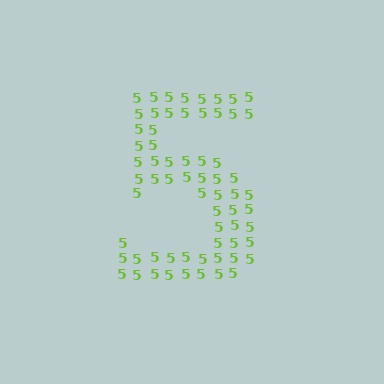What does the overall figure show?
The overall figure shows the digit 5.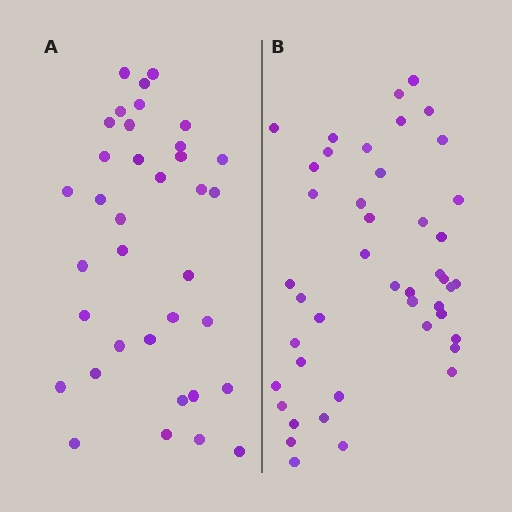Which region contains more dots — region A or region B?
Region B (the right region) has more dots.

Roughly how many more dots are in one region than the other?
Region B has roughly 8 or so more dots than region A.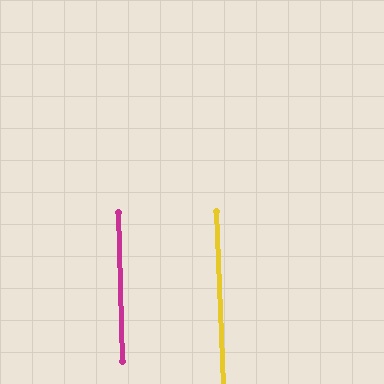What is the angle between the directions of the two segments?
Approximately 1 degree.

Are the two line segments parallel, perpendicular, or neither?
Parallel — their directions differ by only 0.8°.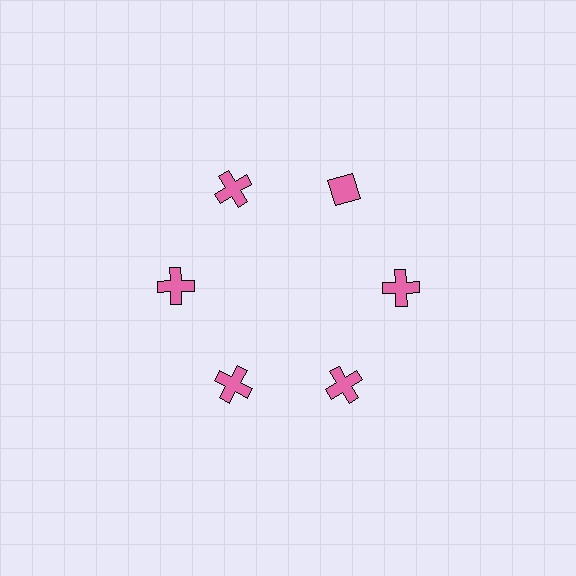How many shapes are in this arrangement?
There are 6 shapes arranged in a ring pattern.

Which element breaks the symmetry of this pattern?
The pink diamond at roughly the 1 o'clock position breaks the symmetry. All other shapes are pink crosses.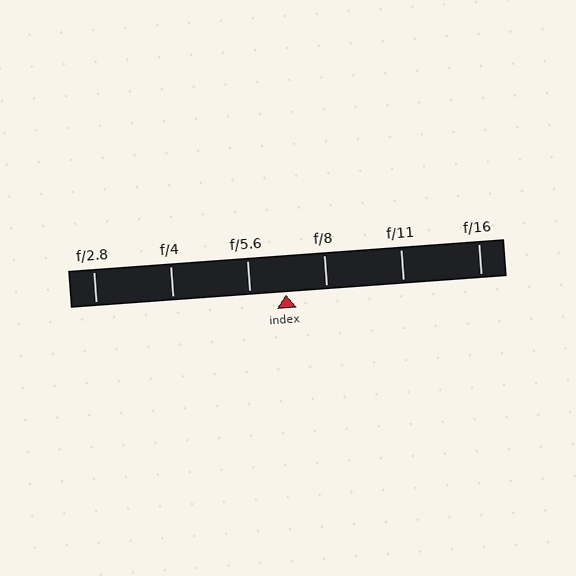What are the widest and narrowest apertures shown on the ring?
The widest aperture shown is f/2.8 and the narrowest is f/16.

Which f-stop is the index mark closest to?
The index mark is closest to f/5.6.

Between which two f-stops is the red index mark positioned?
The index mark is between f/5.6 and f/8.